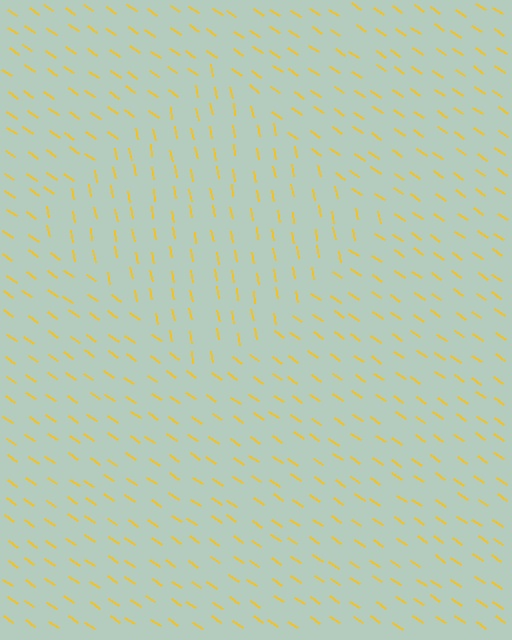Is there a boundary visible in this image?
Yes, there is a texture boundary formed by a change in line orientation.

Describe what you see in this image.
The image is filled with small yellow line segments. A diamond region in the image has lines oriented differently from the surrounding lines, creating a visible texture boundary.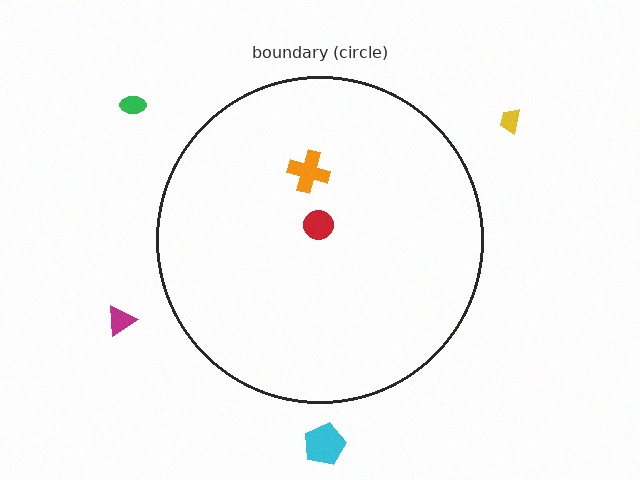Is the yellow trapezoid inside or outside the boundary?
Outside.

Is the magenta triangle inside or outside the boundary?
Outside.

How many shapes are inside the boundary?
2 inside, 4 outside.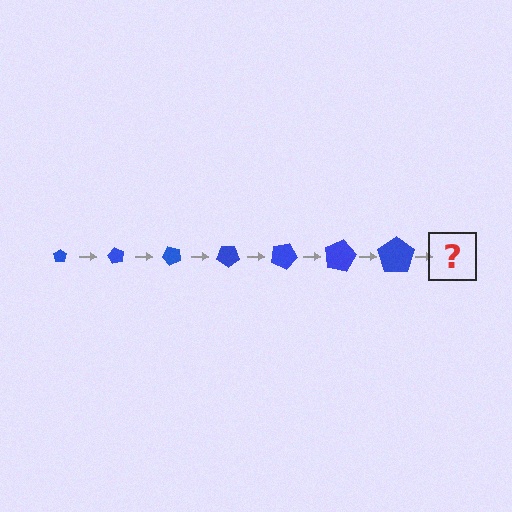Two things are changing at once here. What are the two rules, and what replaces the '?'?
The two rules are that the pentagon grows larger each step and it rotates 60 degrees each step. The '?' should be a pentagon, larger than the previous one and rotated 420 degrees from the start.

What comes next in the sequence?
The next element should be a pentagon, larger than the previous one and rotated 420 degrees from the start.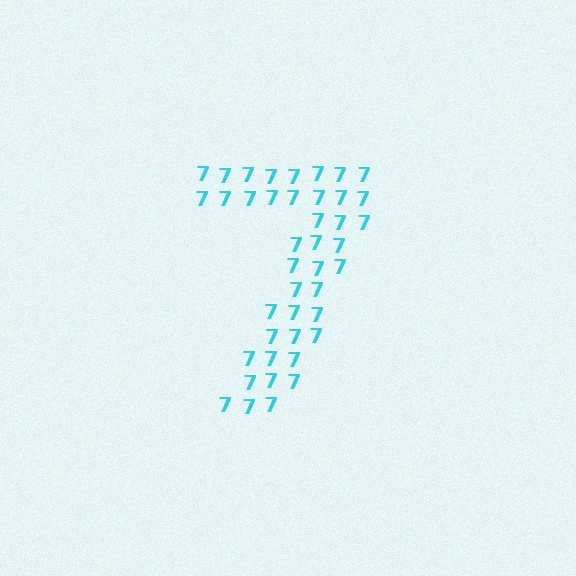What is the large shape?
The large shape is the digit 7.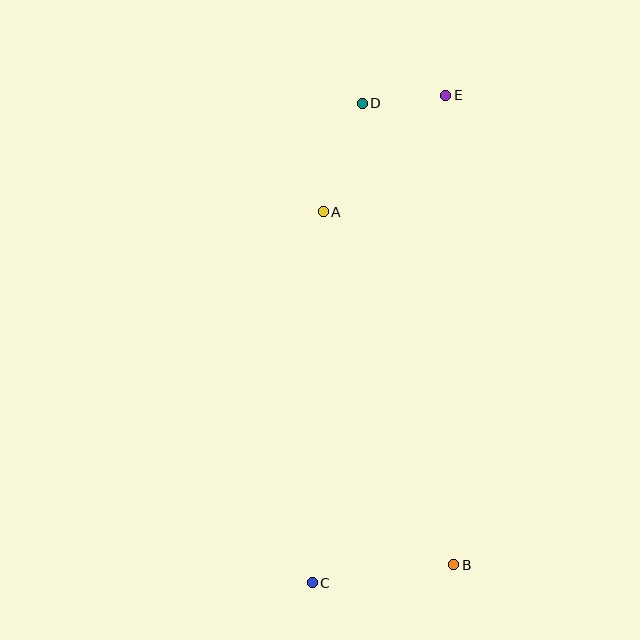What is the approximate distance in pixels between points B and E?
The distance between B and E is approximately 470 pixels.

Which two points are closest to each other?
Points D and E are closest to each other.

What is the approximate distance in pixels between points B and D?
The distance between B and D is approximately 471 pixels.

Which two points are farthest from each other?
Points C and E are farthest from each other.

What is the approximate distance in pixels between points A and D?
The distance between A and D is approximately 116 pixels.